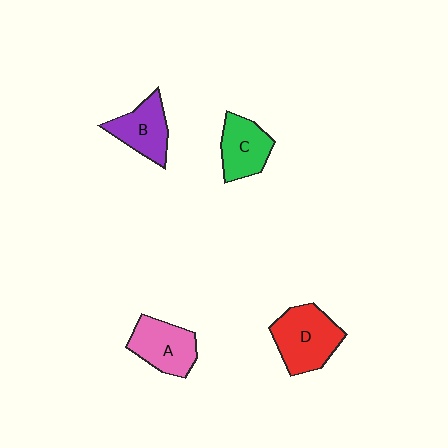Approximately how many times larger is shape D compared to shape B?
Approximately 1.3 times.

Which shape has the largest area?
Shape D (red).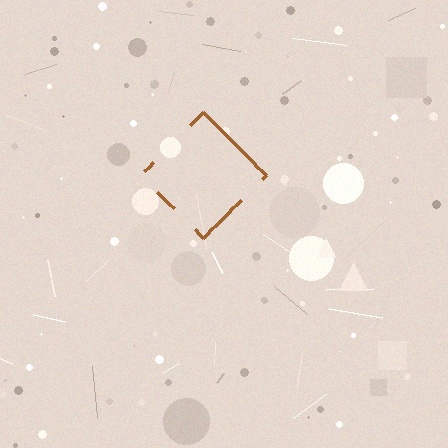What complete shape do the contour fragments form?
The contour fragments form a diamond.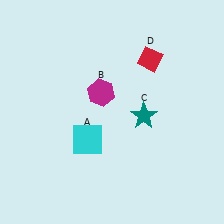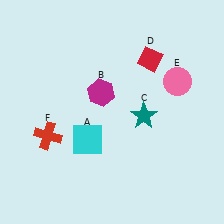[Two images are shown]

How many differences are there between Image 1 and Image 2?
There are 2 differences between the two images.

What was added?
A pink circle (E), a red cross (F) were added in Image 2.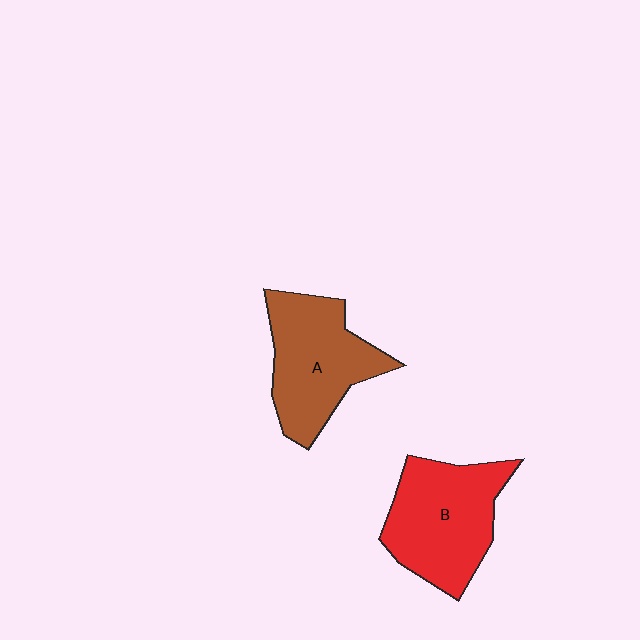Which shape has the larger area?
Shape B (red).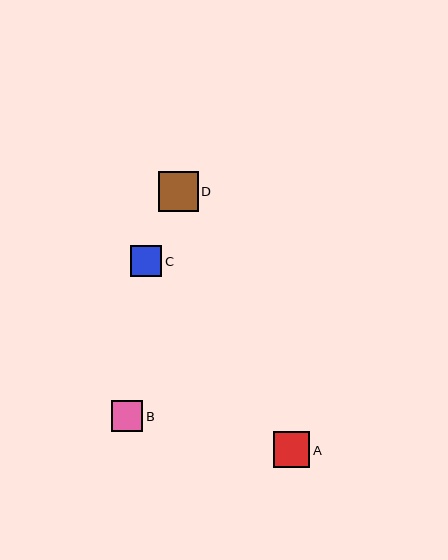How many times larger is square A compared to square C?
Square A is approximately 1.2 times the size of square C.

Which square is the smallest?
Square C is the smallest with a size of approximately 31 pixels.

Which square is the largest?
Square D is the largest with a size of approximately 40 pixels.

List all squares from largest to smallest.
From largest to smallest: D, A, B, C.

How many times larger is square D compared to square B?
Square D is approximately 1.3 times the size of square B.